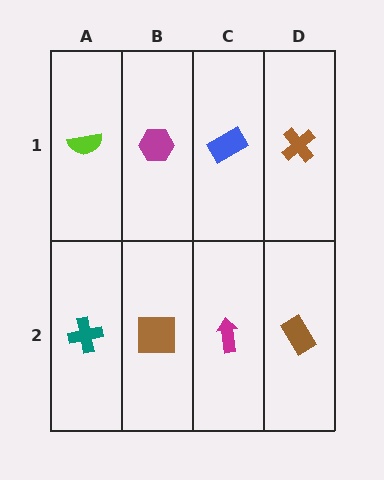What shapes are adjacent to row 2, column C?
A blue rectangle (row 1, column C), a brown square (row 2, column B), a brown rectangle (row 2, column D).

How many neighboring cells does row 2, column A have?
2.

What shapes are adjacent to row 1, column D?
A brown rectangle (row 2, column D), a blue rectangle (row 1, column C).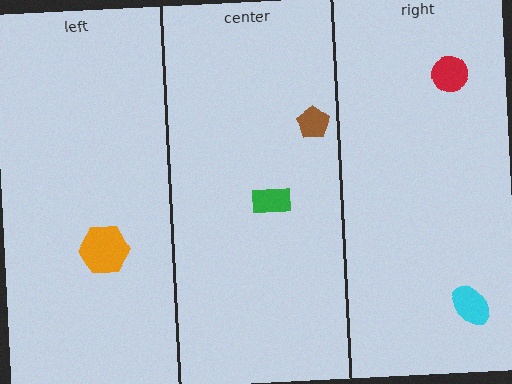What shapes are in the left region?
The orange hexagon.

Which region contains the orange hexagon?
The left region.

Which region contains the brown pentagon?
The center region.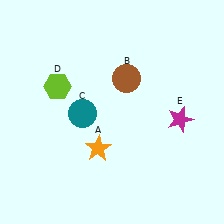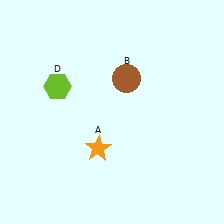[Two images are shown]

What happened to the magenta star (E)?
The magenta star (E) was removed in Image 2. It was in the bottom-right area of Image 1.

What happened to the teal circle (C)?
The teal circle (C) was removed in Image 2. It was in the bottom-left area of Image 1.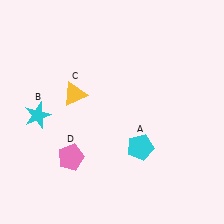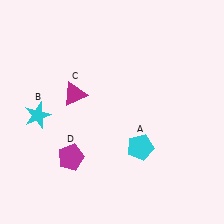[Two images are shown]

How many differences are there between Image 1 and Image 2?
There are 2 differences between the two images.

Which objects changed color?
C changed from yellow to magenta. D changed from pink to magenta.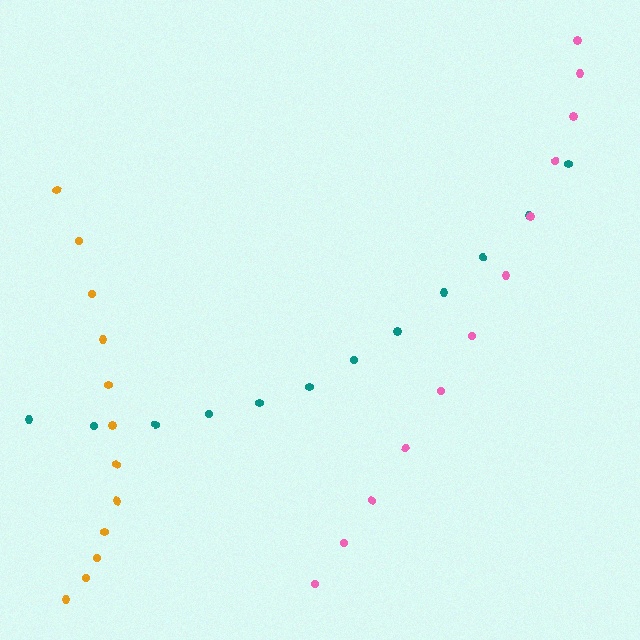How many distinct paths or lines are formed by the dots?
There are 3 distinct paths.